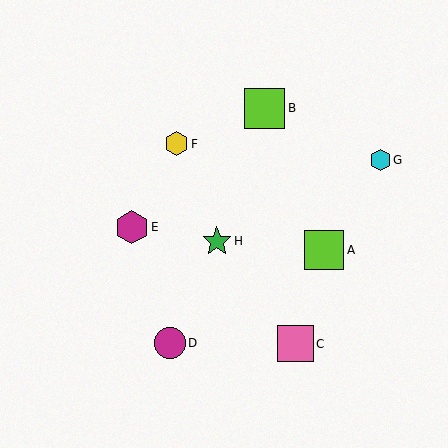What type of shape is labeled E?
Shape E is a magenta hexagon.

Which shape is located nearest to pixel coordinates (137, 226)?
The magenta hexagon (labeled E) at (132, 227) is nearest to that location.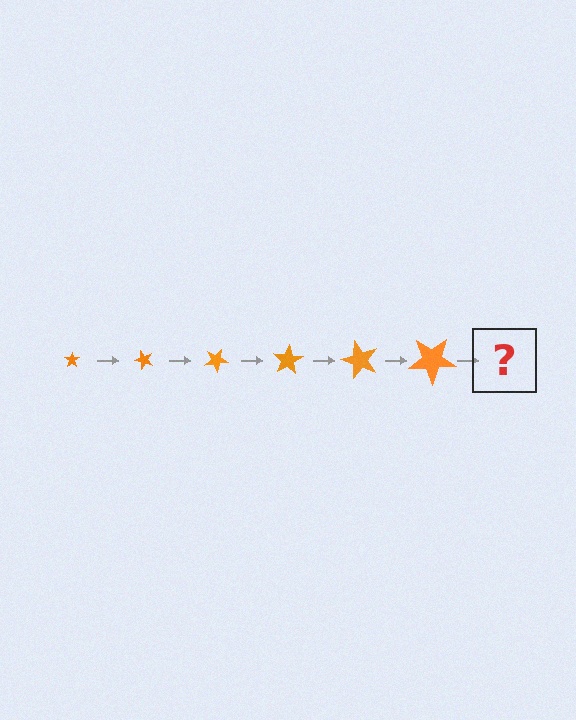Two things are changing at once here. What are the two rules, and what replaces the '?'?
The two rules are that the star grows larger each step and it rotates 50 degrees each step. The '?' should be a star, larger than the previous one and rotated 300 degrees from the start.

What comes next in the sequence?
The next element should be a star, larger than the previous one and rotated 300 degrees from the start.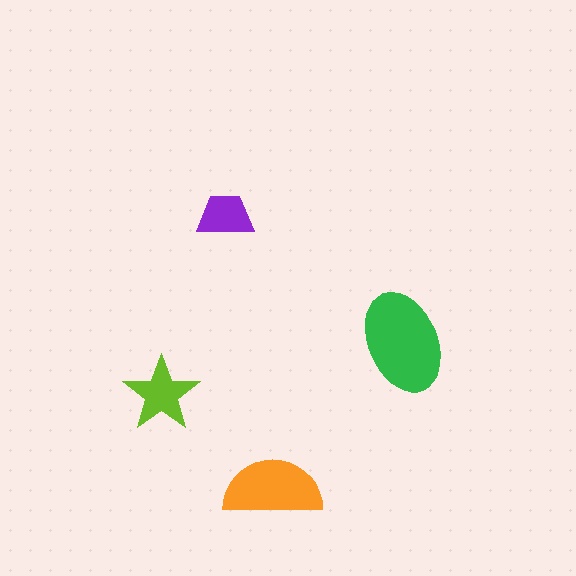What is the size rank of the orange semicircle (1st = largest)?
2nd.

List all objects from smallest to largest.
The purple trapezoid, the lime star, the orange semicircle, the green ellipse.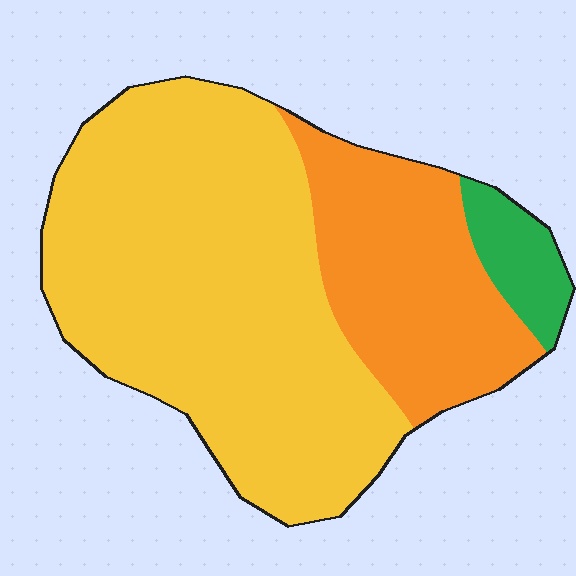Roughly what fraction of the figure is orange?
Orange covers about 30% of the figure.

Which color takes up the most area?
Yellow, at roughly 65%.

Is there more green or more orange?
Orange.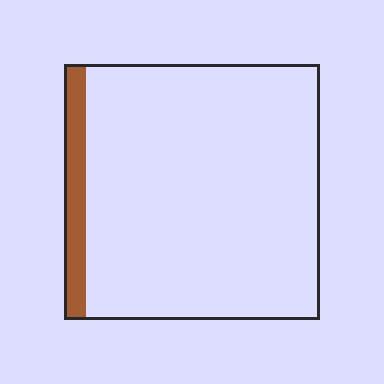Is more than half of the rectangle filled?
No.